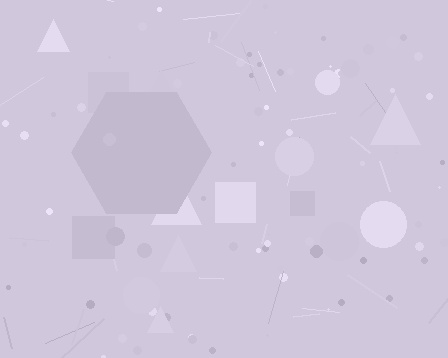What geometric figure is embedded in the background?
A hexagon is embedded in the background.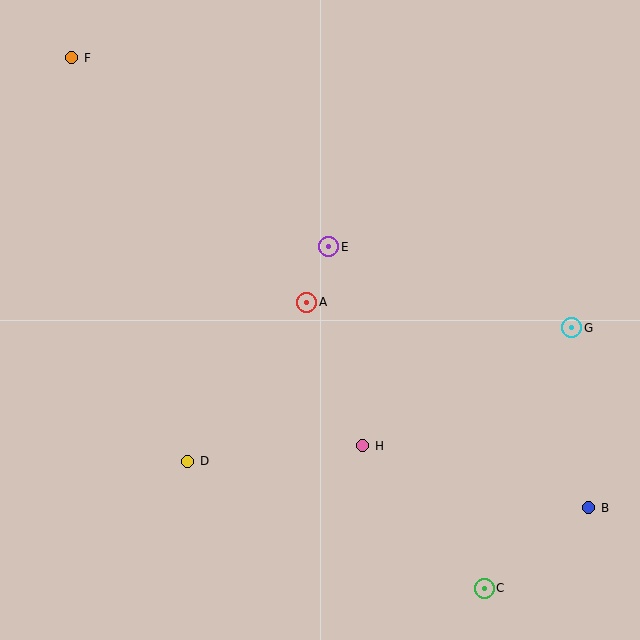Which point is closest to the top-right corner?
Point G is closest to the top-right corner.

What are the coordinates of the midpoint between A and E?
The midpoint between A and E is at (318, 274).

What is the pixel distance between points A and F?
The distance between A and F is 339 pixels.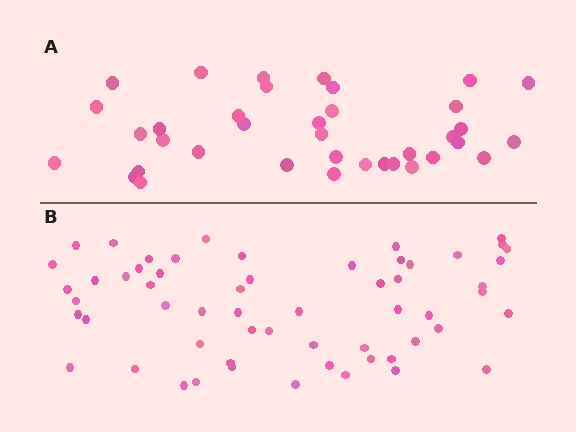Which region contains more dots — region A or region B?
Region B (the bottom region) has more dots.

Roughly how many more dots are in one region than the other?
Region B has approximately 20 more dots than region A.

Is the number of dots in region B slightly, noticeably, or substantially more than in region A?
Region B has substantially more. The ratio is roughly 1.6 to 1.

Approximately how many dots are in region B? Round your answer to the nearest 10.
About 60 dots. (The exact count is 58, which rounds to 60.)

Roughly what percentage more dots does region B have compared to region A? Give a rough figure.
About 55% more.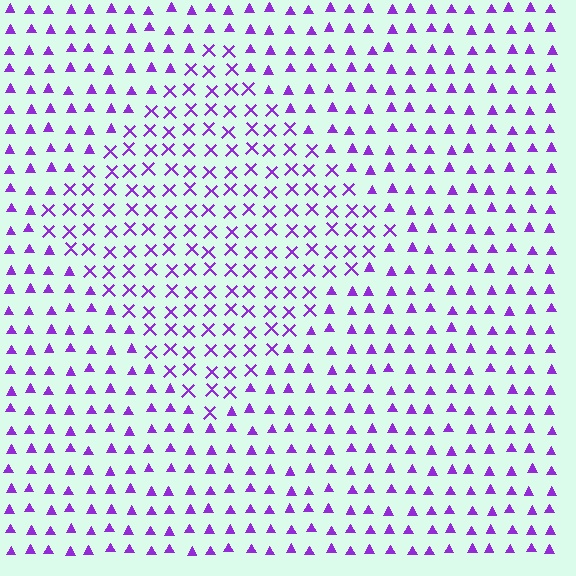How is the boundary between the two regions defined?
The boundary is defined by a change in element shape: X marks inside vs. triangles outside. All elements share the same color and spacing.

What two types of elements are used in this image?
The image uses X marks inside the diamond region and triangles outside it.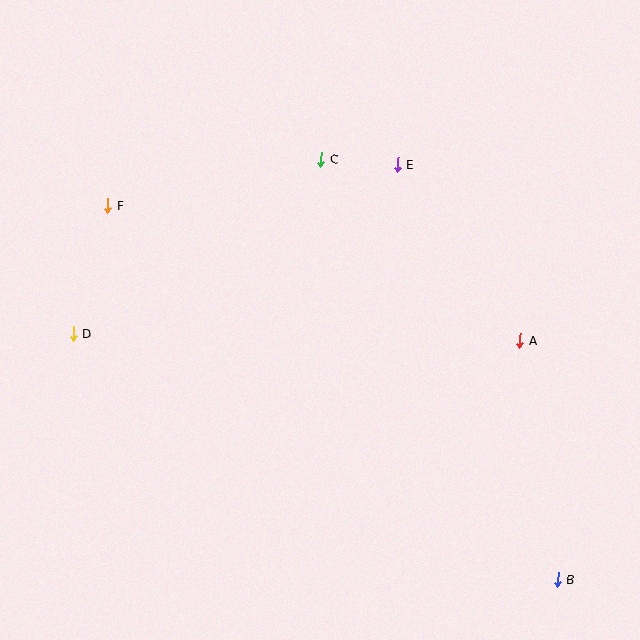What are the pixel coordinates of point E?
Point E is at (398, 165).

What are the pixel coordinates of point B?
Point B is at (558, 580).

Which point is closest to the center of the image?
Point C at (321, 159) is closest to the center.